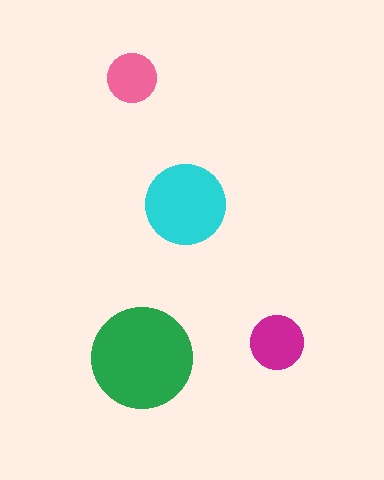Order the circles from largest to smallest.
the green one, the cyan one, the magenta one, the pink one.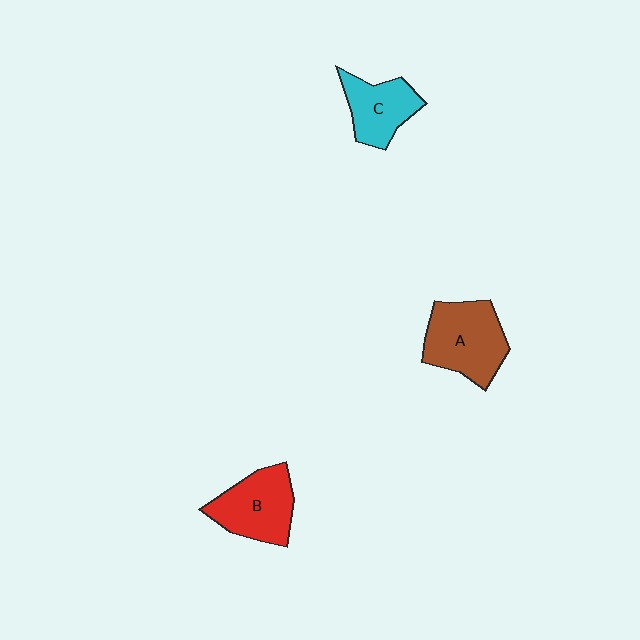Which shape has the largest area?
Shape A (brown).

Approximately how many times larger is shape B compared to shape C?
Approximately 1.2 times.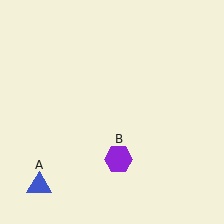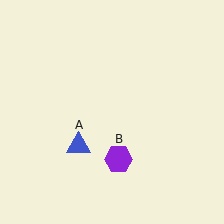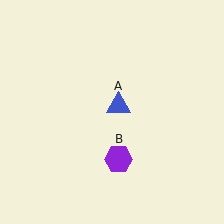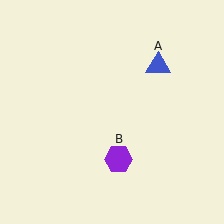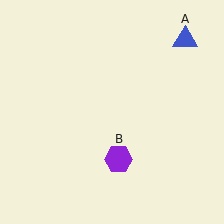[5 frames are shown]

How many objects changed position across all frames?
1 object changed position: blue triangle (object A).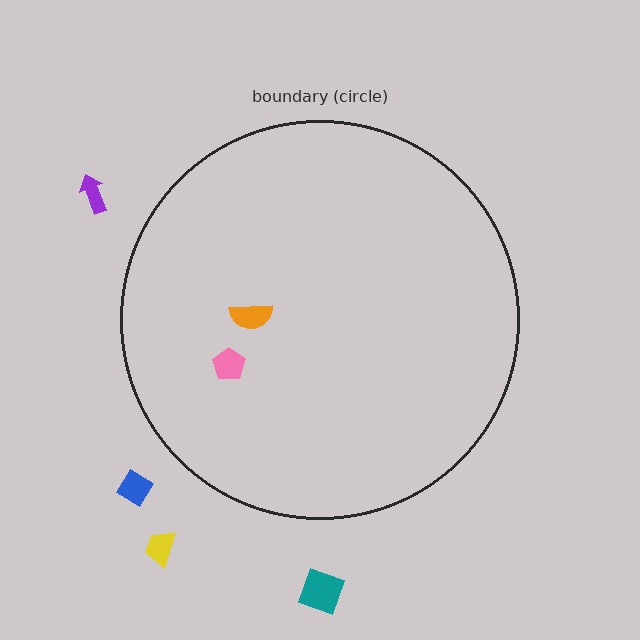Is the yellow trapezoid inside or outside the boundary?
Outside.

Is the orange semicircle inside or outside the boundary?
Inside.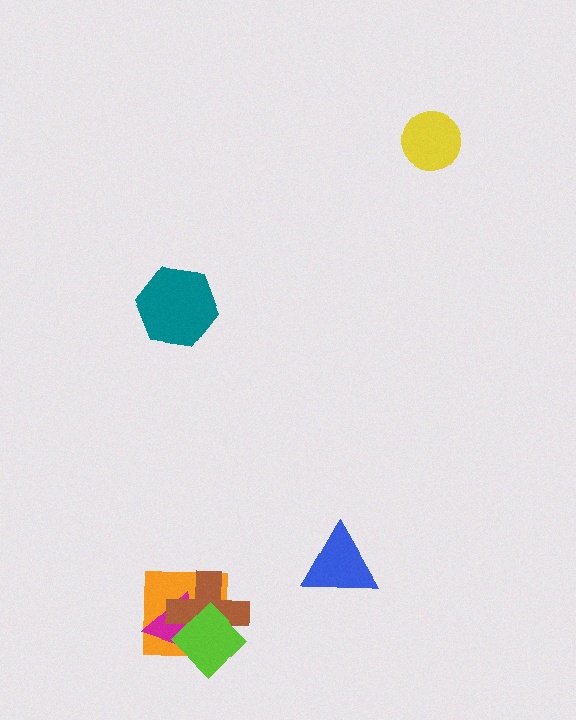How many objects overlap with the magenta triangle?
3 objects overlap with the magenta triangle.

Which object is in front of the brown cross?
The lime diamond is in front of the brown cross.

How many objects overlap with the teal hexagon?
0 objects overlap with the teal hexagon.